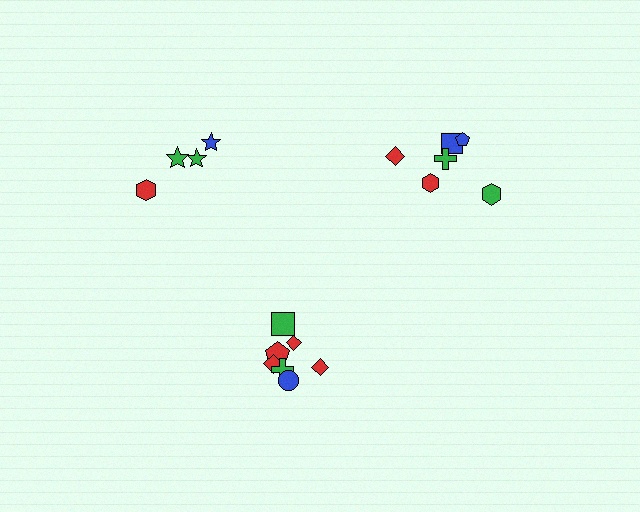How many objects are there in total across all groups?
There are 17 objects.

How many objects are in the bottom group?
There are 7 objects.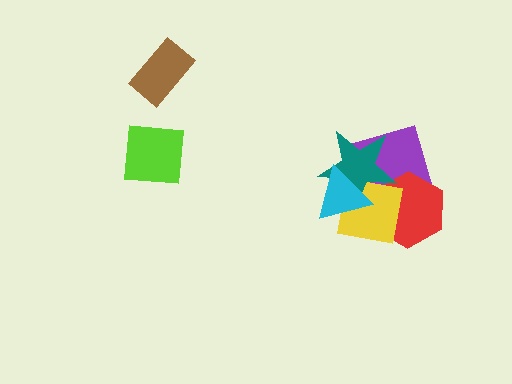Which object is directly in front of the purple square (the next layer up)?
The red hexagon is directly in front of the purple square.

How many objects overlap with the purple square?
4 objects overlap with the purple square.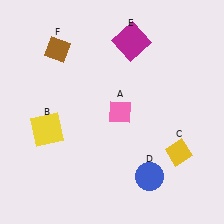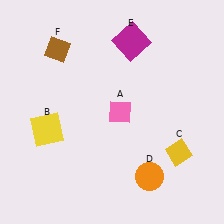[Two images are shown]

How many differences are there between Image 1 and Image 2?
There is 1 difference between the two images.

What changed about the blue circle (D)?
In Image 1, D is blue. In Image 2, it changed to orange.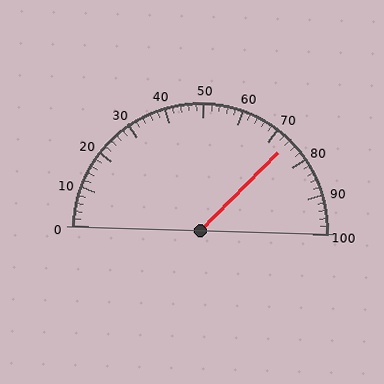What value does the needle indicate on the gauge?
The needle indicates approximately 74.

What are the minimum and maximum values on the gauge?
The gauge ranges from 0 to 100.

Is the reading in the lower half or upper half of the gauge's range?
The reading is in the upper half of the range (0 to 100).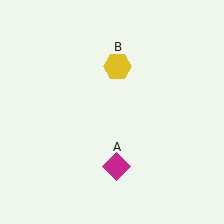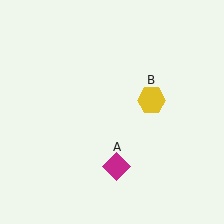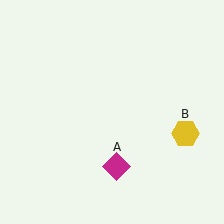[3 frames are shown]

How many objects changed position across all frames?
1 object changed position: yellow hexagon (object B).